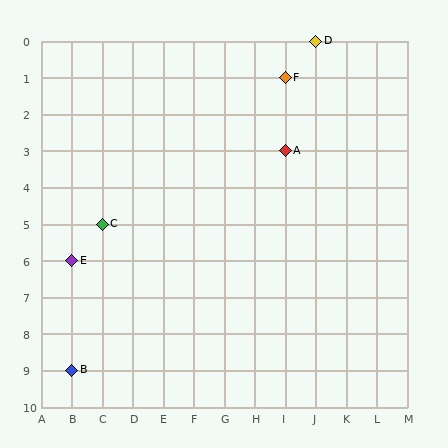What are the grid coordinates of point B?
Point B is at grid coordinates (B, 9).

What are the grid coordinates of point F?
Point F is at grid coordinates (I, 1).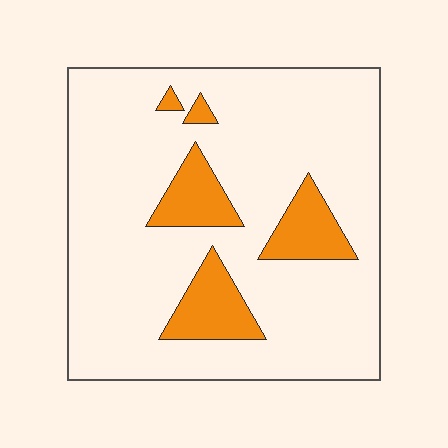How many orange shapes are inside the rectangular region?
5.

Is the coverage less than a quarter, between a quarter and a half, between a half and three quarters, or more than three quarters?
Less than a quarter.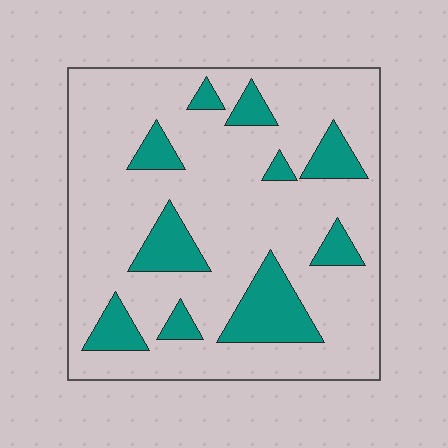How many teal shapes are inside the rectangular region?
10.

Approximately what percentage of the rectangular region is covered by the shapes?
Approximately 20%.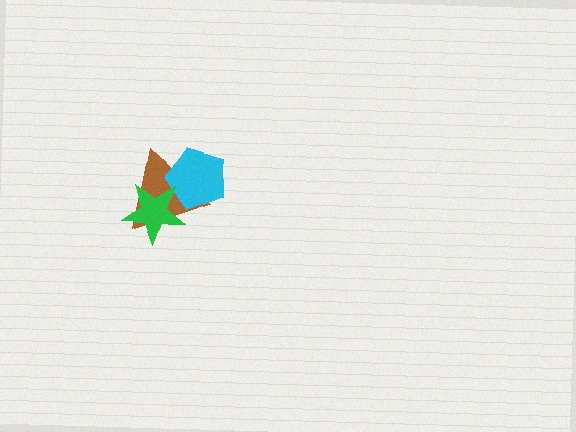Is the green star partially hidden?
No, no other shape covers it.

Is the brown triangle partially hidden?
Yes, it is partially covered by another shape.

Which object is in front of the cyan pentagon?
The green star is in front of the cyan pentagon.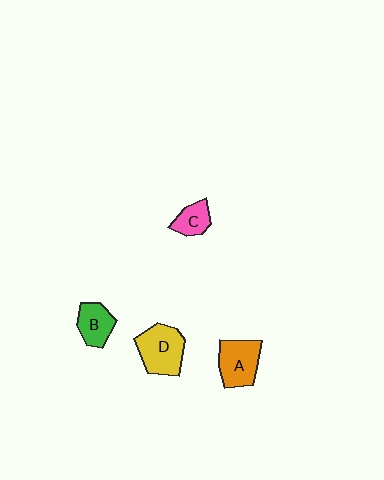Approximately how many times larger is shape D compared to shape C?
Approximately 1.9 times.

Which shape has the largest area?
Shape D (yellow).